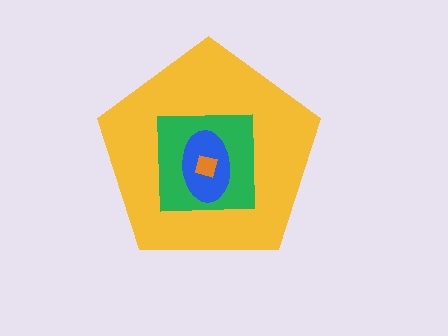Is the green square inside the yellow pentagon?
Yes.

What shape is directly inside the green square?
The blue ellipse.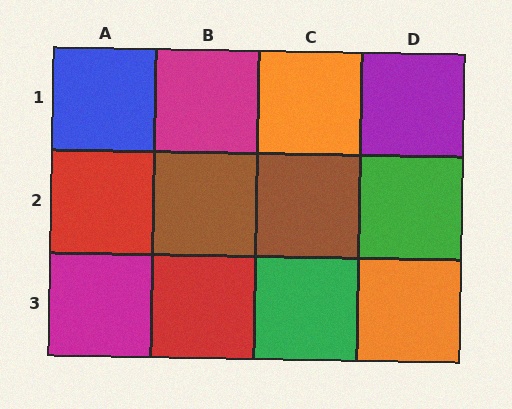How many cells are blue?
1 cell is blue.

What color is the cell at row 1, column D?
Purple.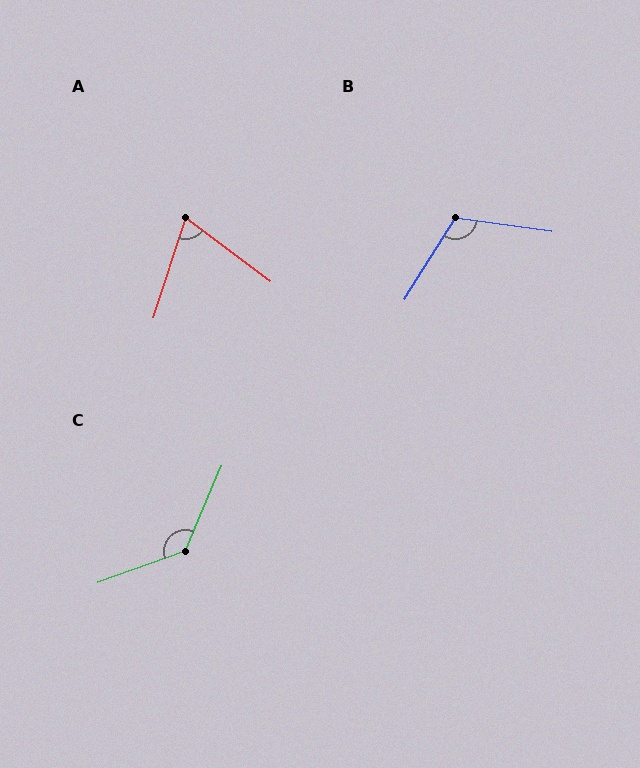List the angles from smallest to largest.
A (71°), B (114°), C (133°).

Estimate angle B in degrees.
Approximately 114 degrees.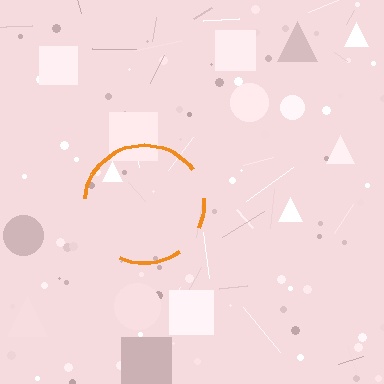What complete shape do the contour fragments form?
The contour fragments form a circle.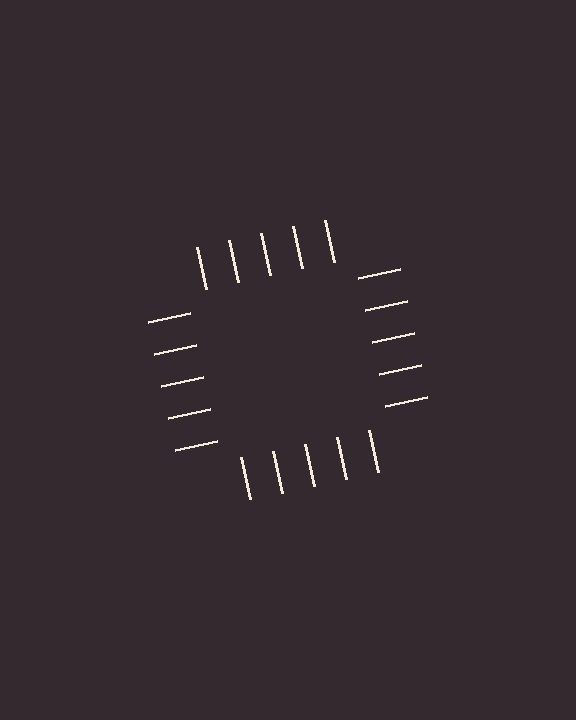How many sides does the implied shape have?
4 sides — the line-ends trace a square.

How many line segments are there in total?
20 — 5 along each of the 4 edges.